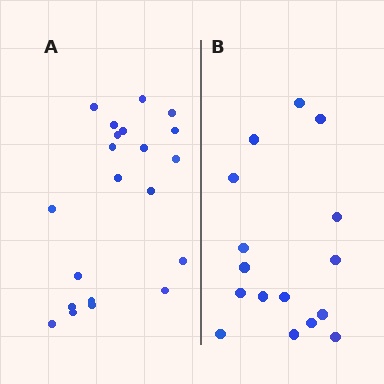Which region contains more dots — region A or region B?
Region A (the left region) has more dots.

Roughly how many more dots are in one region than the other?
Region A has about 5 more dots than region B.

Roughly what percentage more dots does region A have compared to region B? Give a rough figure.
About 30% more.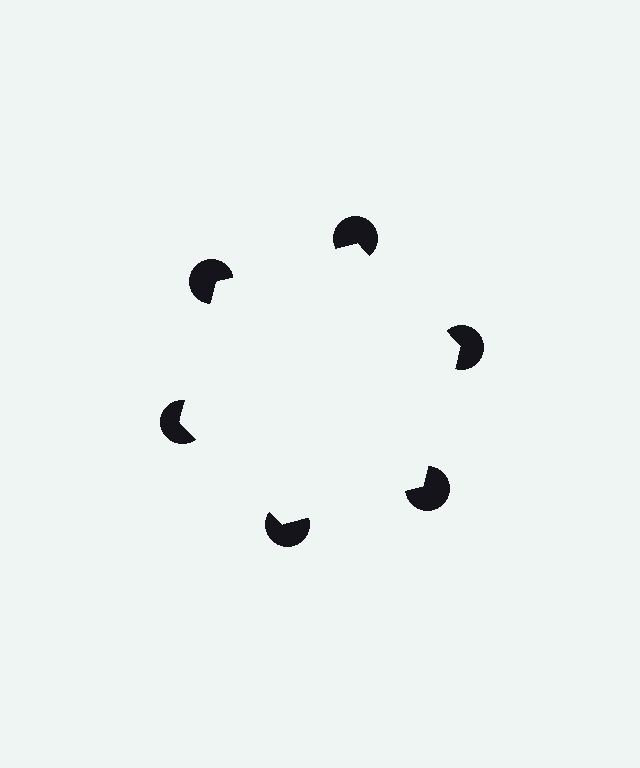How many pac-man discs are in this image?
There are 6 — one at each vertex of the illusory hexagon.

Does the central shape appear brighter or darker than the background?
It typically appears slightly brighter than the background, even though no actual brightness change is drawn.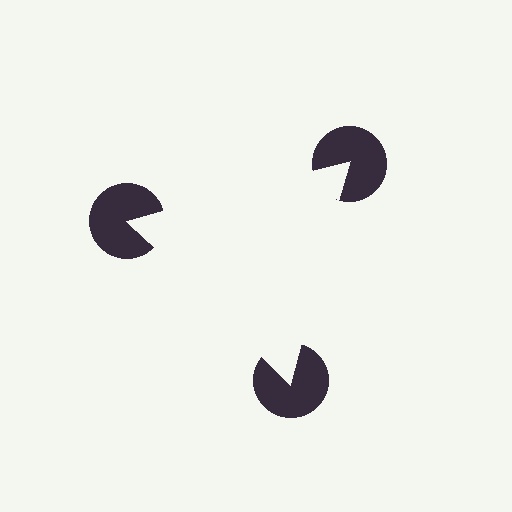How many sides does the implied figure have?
3 sides.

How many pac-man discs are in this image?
There are 3 — one at each vertex of the illusory triangle.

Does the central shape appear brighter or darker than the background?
It typically appears slightly brighter than the background, even though no actual brightness change is drawn.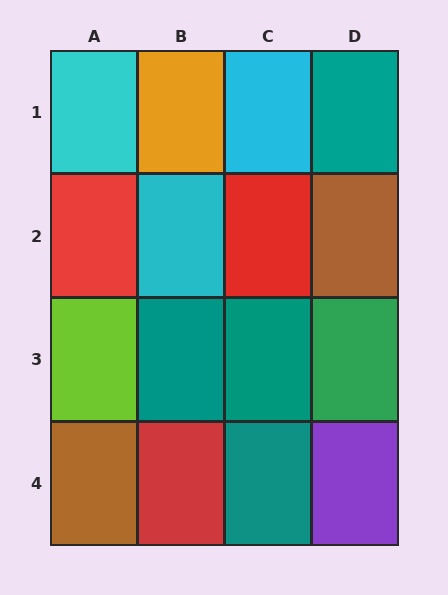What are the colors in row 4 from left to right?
Brown, red, teal, purple.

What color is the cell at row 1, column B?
Orange.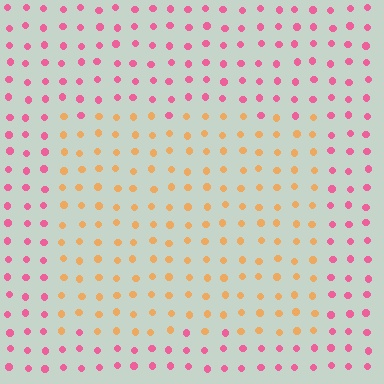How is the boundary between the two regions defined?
The boundary is defined purely by a slight shift in hue (about 56 degrees). Spacing, size, and orientation are identical on both sides.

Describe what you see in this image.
The image is filled with small pink elements in a uniform arrangement. A rectangle-shaped region is visible where the elements are tinted to a slightly different hue, forming a subtle color boundary.